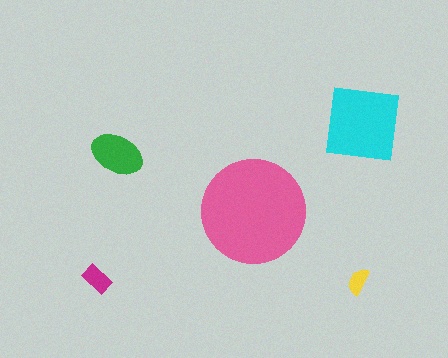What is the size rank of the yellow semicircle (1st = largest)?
5th.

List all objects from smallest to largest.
The yellow semicircle, the magenta rectangle, the green ellipse, the cyan square, the pink circle.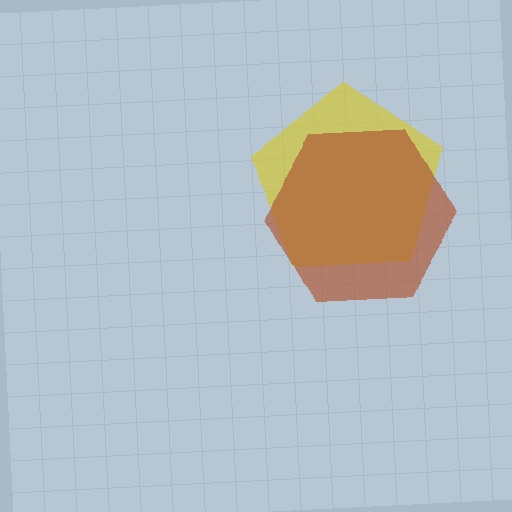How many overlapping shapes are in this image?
There are 2 overlapping shapes in the image.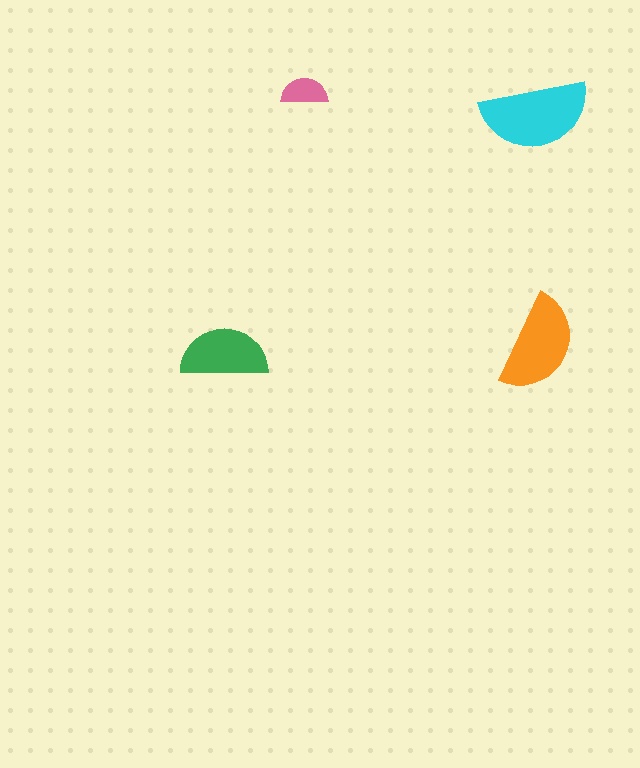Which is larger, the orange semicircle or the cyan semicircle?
The cyan one.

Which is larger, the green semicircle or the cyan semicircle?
The cyan one.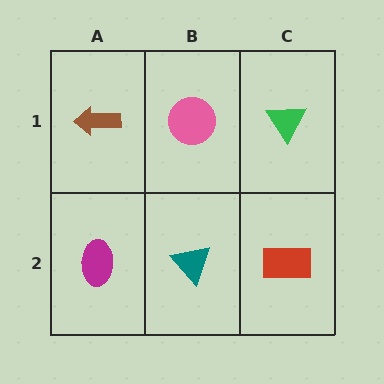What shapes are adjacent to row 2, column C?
A green triangle (row 1, column C), a teal triangle (row 2, column B).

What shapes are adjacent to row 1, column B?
A teal triangle (row 2, column B), a brown arrow (row 1, column A), a green triangle (row 1, column C).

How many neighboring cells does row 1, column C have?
2.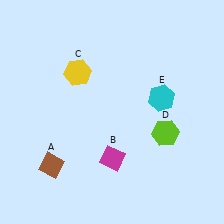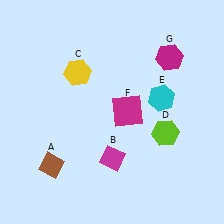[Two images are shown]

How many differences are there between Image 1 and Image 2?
There are 2 differences between the two images.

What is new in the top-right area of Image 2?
A magenta square (F) was added in the top-right area of Image 2.